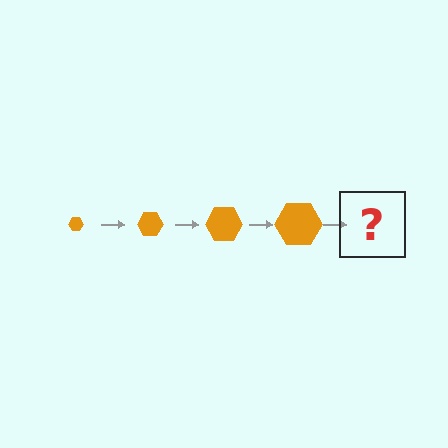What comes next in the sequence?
The next element should be an orange hexagon, larger than the previous one.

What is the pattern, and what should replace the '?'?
The pattern is that the hexagon gets progressively larger each step. The '?' should be an orange hexagon, larger than the previous one.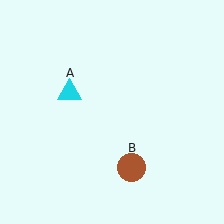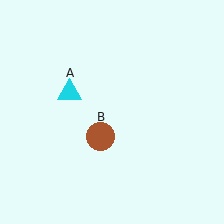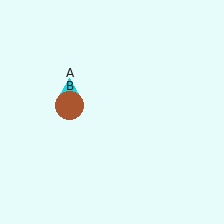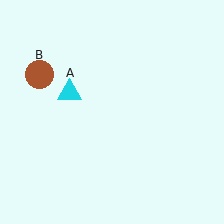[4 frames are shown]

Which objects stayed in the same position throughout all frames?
Cyan triangle (object A) remained stationary.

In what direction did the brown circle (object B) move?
The brown circle (object B) moved up and to the left.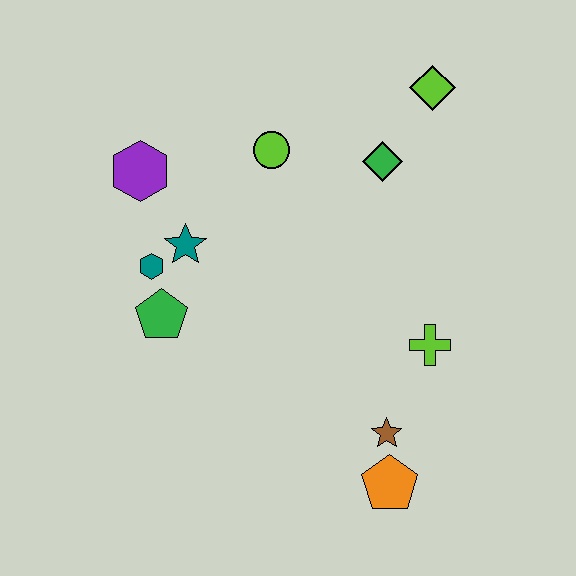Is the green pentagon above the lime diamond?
No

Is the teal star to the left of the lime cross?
Yes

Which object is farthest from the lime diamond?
The orange pentagon is farthest from the lime diamond.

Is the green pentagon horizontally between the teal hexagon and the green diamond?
Yes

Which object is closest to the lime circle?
The green diamond is closest to the lime circle.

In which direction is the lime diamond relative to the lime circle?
The lime diamond is to the right of the lime circle.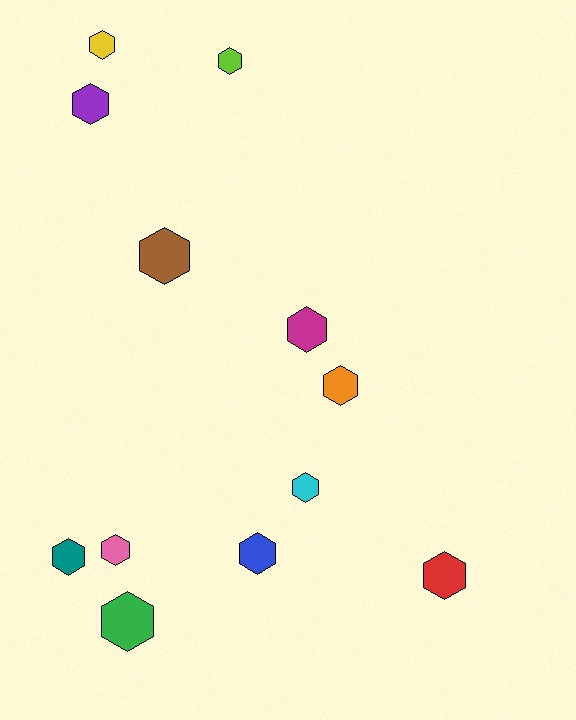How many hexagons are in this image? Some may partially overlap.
There are 12 hexagons.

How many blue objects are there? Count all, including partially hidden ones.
There is 1 blue object.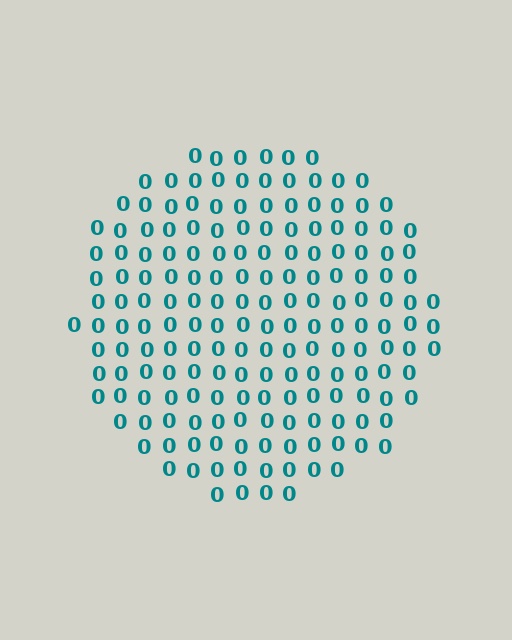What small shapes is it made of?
It is made of small digit 0's.